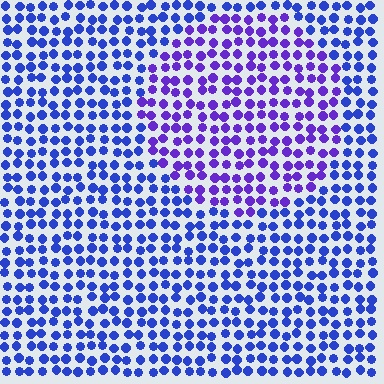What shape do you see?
I see a circle.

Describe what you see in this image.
The image is filled with small blue elements in a uniform arrangement. A circle-shaped region is visible where the elements are tinted to a slightly different hue, forming a subtle color boundary.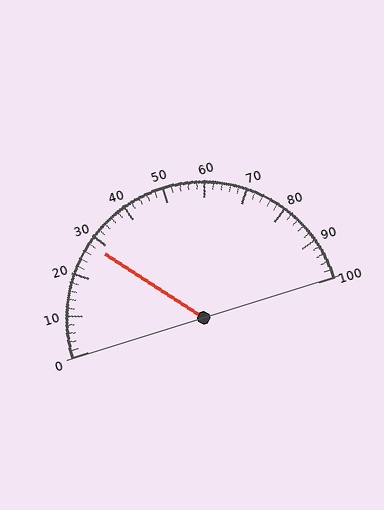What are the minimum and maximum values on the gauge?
The gauge ranges from 0 to 100.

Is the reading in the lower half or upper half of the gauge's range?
The reading is in the lower half of the range (0 to 100).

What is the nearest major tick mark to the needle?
The nearest major tick mark is 30.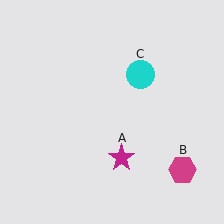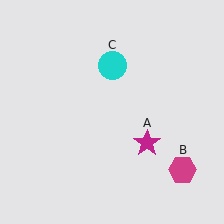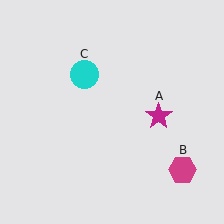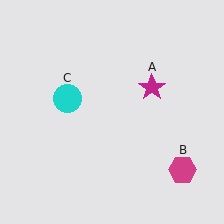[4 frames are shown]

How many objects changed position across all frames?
2 objects changed position: magenta star (object A), cyan circle (object C).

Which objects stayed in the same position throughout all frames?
Magenta hexagon (object B) remained stationary.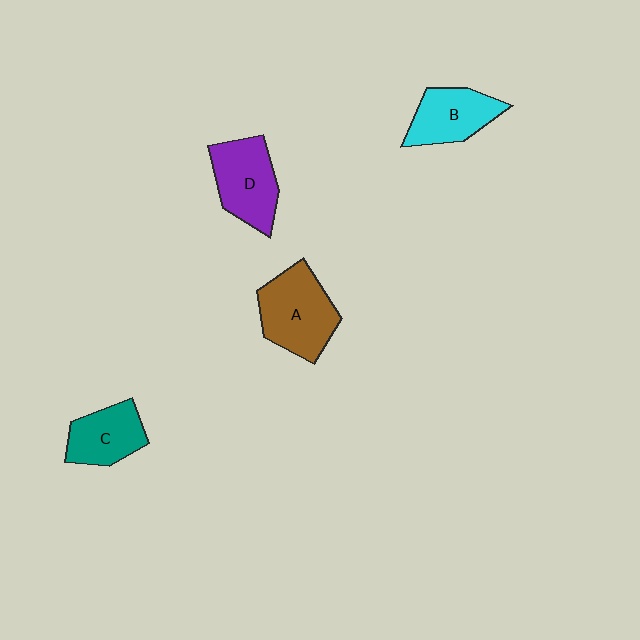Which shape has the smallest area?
Shape C (teal).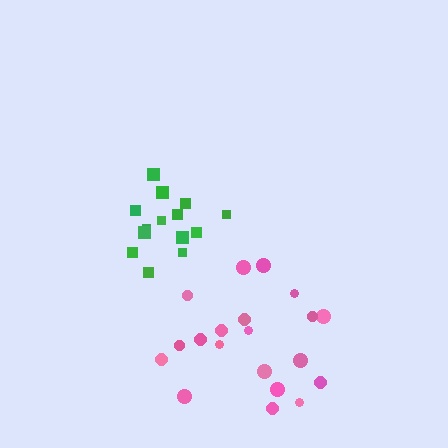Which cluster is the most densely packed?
Green.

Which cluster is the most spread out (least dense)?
Pink.